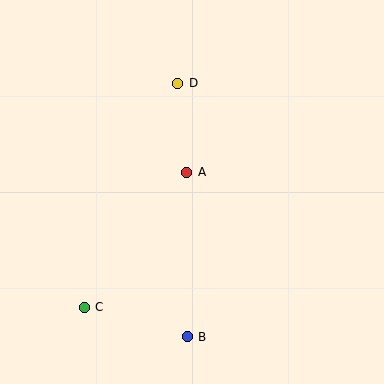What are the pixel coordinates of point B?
Point B is at (187, 337).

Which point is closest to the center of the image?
Point A at (187, 172) is closest to the center.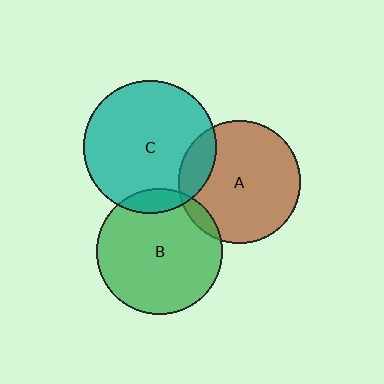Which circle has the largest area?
Circle C (teal).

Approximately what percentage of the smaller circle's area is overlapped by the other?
Approximately 15%.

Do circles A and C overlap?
Yes.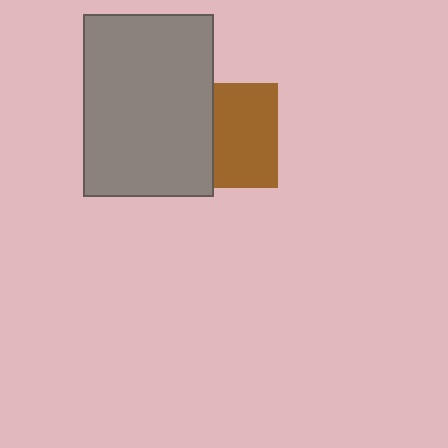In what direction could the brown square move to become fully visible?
The brown square could move right. That would shift it out from behind the gray rectangle entirely.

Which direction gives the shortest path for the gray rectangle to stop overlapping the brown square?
Moving left gives the shortest separation.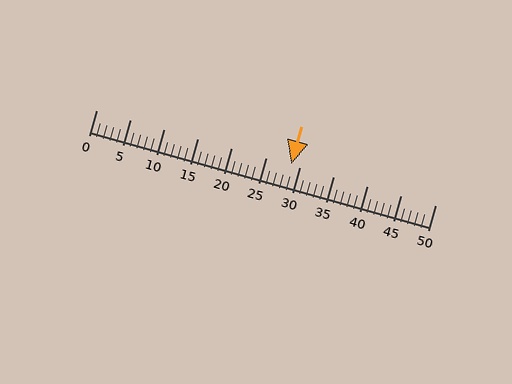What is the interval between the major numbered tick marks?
The major tick marks are spaced 5 units apart.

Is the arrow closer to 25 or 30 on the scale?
The arrow is closer to 30.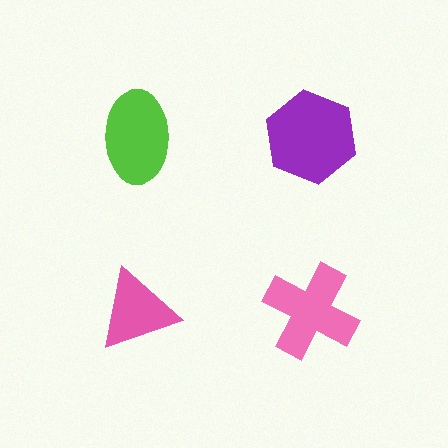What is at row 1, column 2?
A purple hexagon.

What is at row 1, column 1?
A lime ellipse.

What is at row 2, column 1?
A pink triangle.